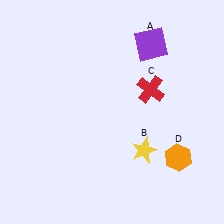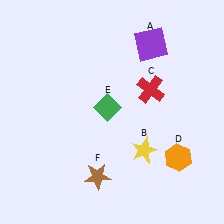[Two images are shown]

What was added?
A green diamond (E), a brown star (F) were added in Image 2.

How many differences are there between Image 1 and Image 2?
There are 2 differences between the two images.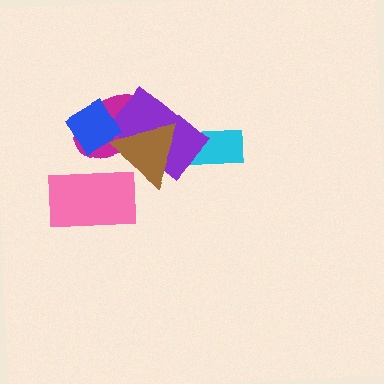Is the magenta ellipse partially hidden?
Yes, it is partially covered by another shape.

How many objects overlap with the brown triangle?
4 objects overlap with the brown triangle.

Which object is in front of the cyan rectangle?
The purple rectangle is in front of the cyan rectangle.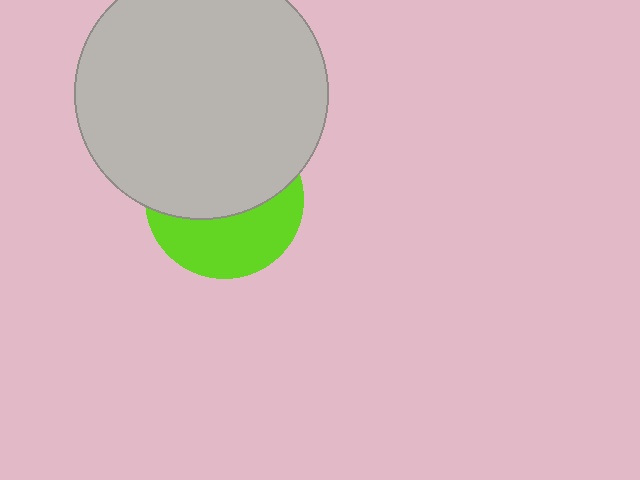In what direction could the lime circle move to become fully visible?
The lime circle could move down. That would shift it out from behind the light gray circle entirely.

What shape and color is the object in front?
The object in front is a light gray circle.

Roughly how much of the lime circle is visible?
A small part of it is visible (roughly 43%).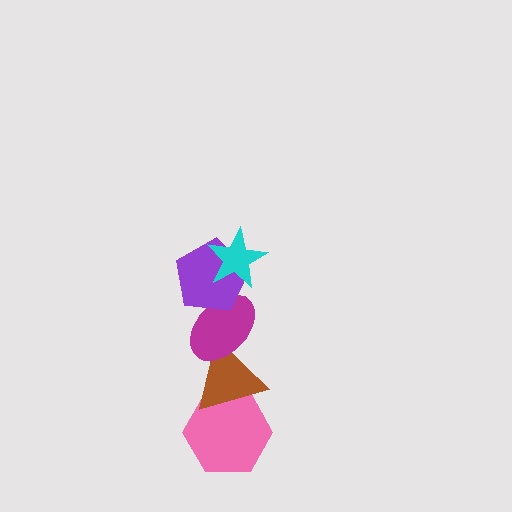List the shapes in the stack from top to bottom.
From top to bottom: the cyan star, the purple pentagon, the magenta ellipse, the brown triangle, the pink hexagon.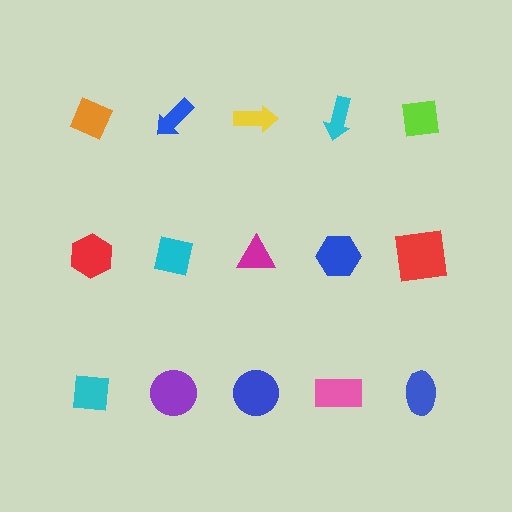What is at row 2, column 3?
A magenta triangle.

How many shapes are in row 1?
5 shapes.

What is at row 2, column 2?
A cyan square.